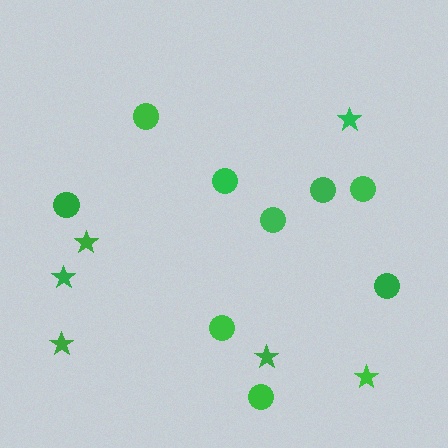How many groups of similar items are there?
There are 2 groups: one group of circles (9) and one group of stars (6).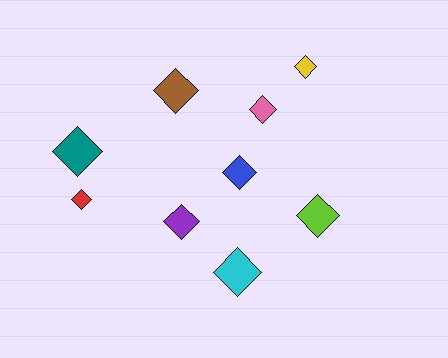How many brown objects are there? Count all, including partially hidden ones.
There is 1 brown object.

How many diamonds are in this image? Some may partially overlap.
There are 9 diamonds.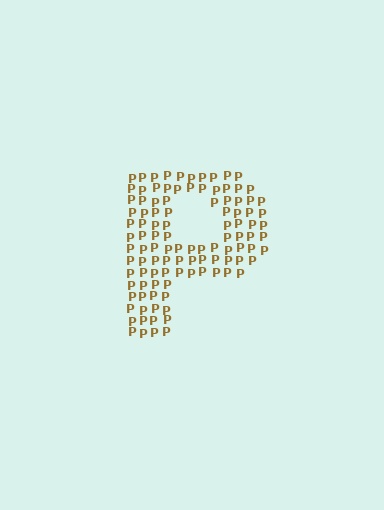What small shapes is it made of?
It is made of small letter P's.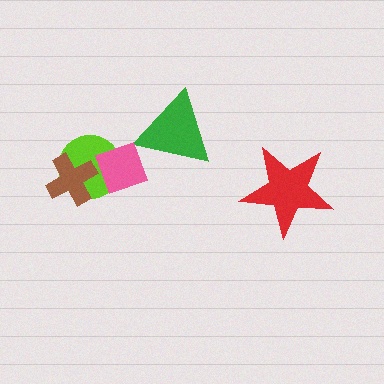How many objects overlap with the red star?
0 objects overlap with the red star.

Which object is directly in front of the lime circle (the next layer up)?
The pink diamond is directly in front of the lime circle.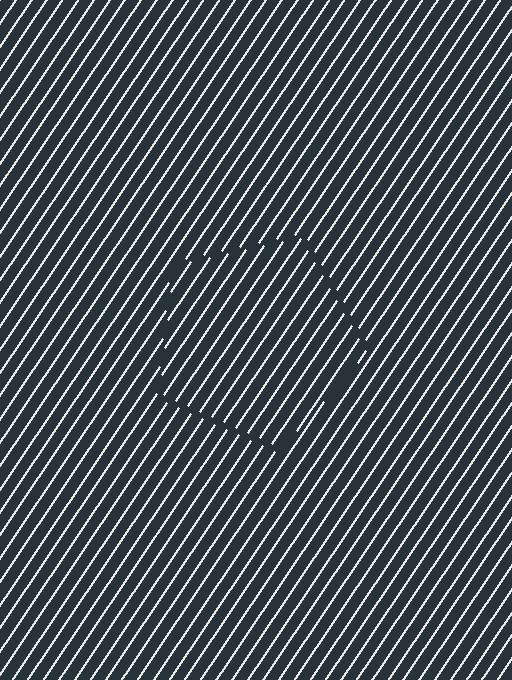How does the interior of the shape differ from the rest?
The interior of the shape contains the same grating, shifted by half a period — the contour is defined by the phase discontinuity where line-ends from the inner and outer gratings abut.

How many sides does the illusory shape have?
5 sides — the line-ends trace a pentagon.